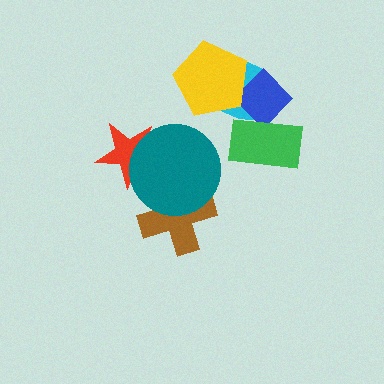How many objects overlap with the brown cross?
1 object overlaps with the brown cross.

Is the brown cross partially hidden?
Yes, it is partially covered by another shape.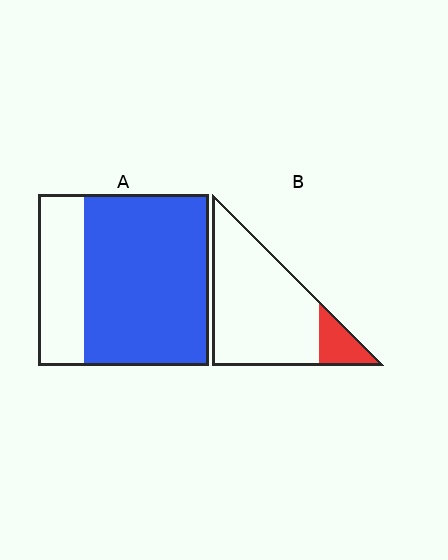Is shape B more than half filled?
No.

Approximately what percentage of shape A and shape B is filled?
A is approximately 75% and B is approximately 15%.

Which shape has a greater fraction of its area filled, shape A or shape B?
Shape A.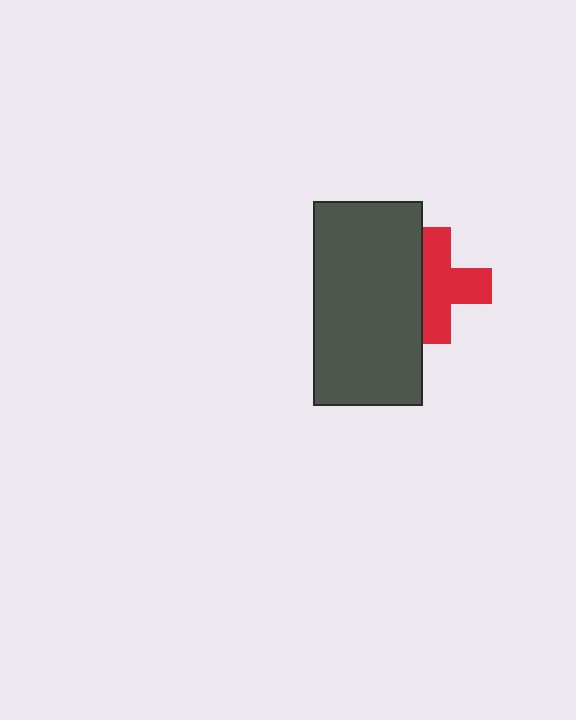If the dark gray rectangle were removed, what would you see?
You would see the complete red cross.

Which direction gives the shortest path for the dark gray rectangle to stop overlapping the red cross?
Moving left gives the shortest separation.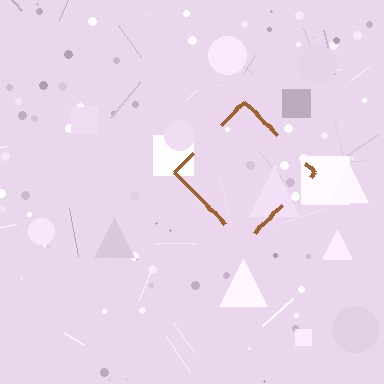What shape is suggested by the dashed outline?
The dashed outline suggests a diamond.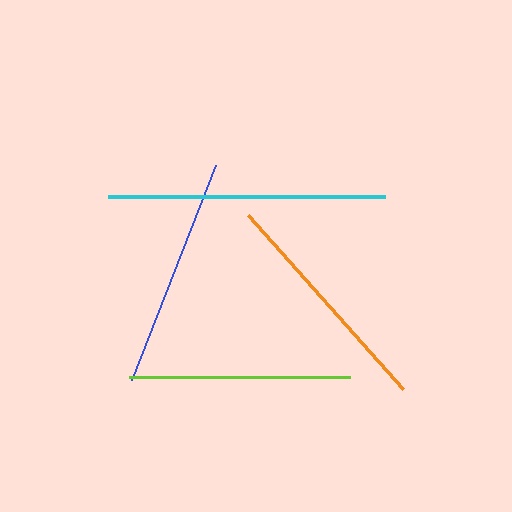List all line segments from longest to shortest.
From longest to shortest: cyan, orange, blue, lime.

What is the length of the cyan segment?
The cyan segment is approximately 277 pixels long.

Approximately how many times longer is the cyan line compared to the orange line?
The cyan line is approximately 1.2 times the length of the orange line.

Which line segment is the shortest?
The lime line is the shortest at approximately 221 pixels.